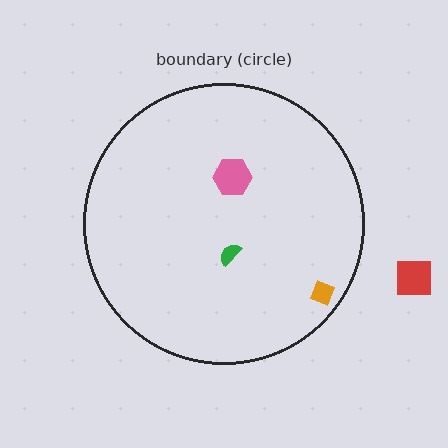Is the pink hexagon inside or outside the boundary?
Inside.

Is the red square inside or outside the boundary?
Outside.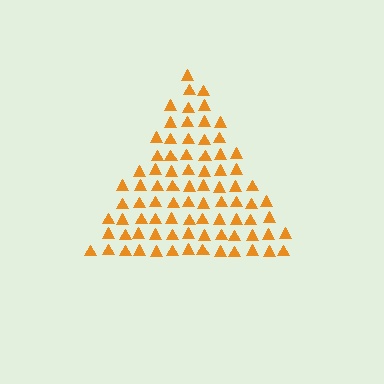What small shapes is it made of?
It is made of small triangles.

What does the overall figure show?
The overall figure shows a triangle.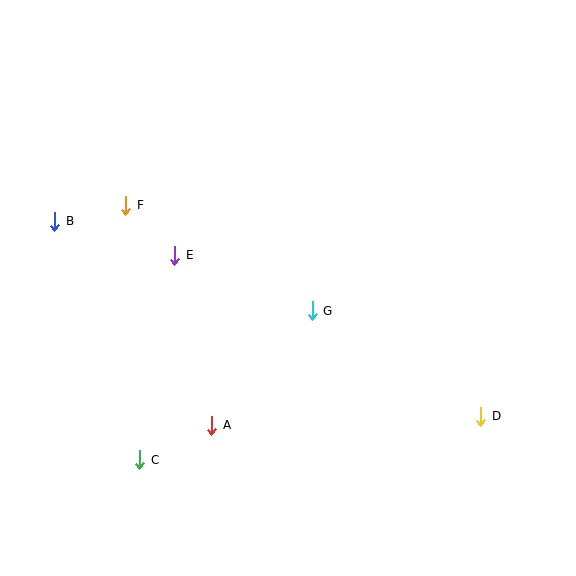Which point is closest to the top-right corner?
Point G is closest to the top-right corner.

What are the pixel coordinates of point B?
Point B is at (55, 221).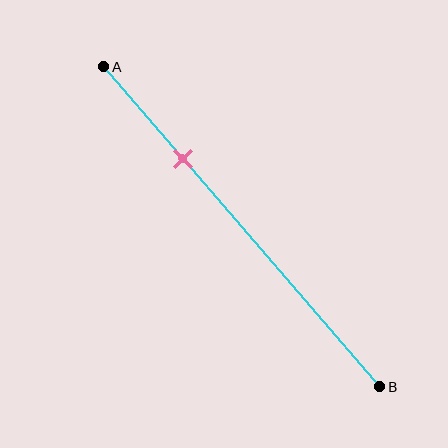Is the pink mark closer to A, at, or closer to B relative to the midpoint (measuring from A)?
The pink mark is closer to point A than the midpoint of segment AB.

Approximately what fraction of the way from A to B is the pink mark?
The pink mark is approximately 30% of the way from A to B.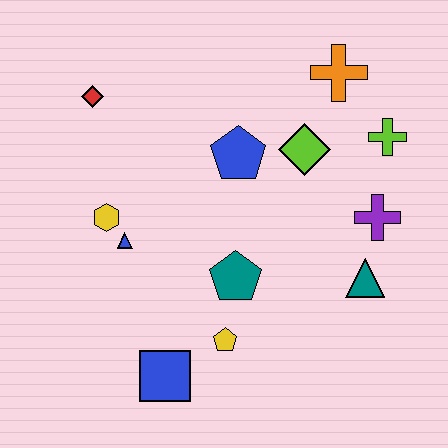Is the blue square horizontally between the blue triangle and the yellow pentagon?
Yes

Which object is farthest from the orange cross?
The blue square is farthest from the orange cross.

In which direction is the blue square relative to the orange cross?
The blue square is below the orange cross.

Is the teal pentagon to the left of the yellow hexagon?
No